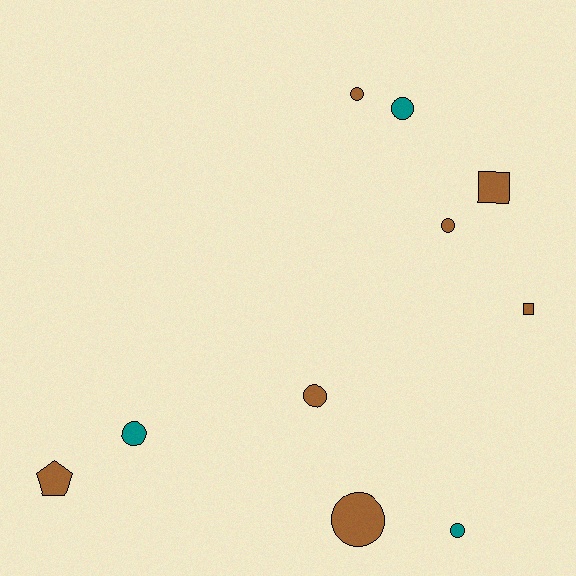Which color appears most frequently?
Brown, with 7 objects.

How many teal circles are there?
There are 3 teal circles.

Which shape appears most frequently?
Circle, with 7 objects.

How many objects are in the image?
There are 10 objects.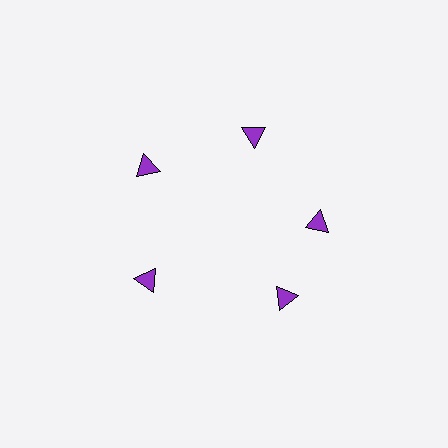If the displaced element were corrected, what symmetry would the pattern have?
It would have 5-fold rotational symmetry — the pattern would map onto itself every 72 degrees.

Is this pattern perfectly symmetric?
No. The 5 purple triangles are arranged in a ring, but one element near the 5 o'clock position is rotated out of alignment along the ring, breaking the 5-fold rotational symmetry.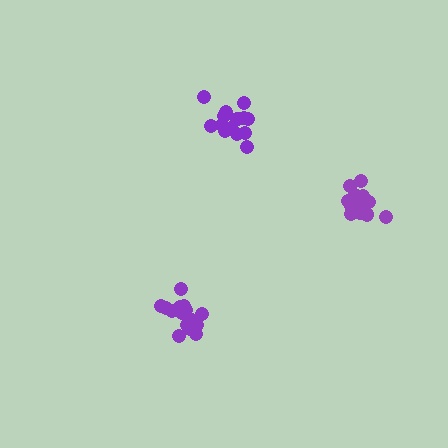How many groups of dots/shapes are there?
There are 3 groups.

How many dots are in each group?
Group 1: 14 dots, Group 2: 16 dots, Group 3: 14 dots (44 total).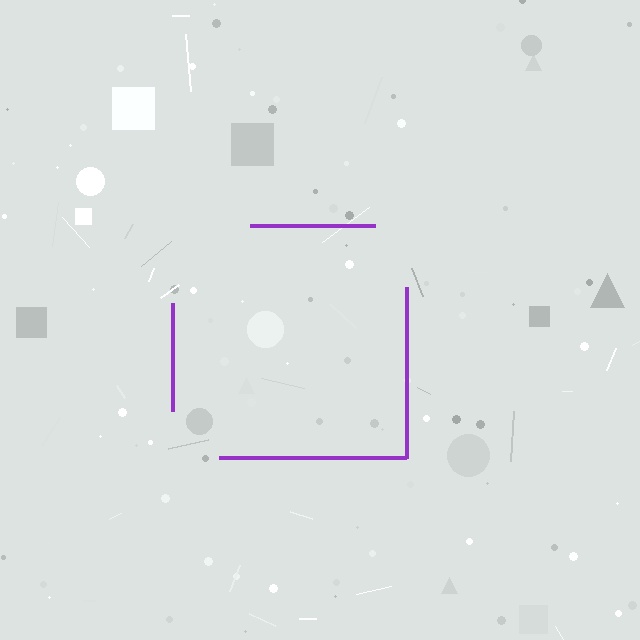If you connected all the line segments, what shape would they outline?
They would outline a square.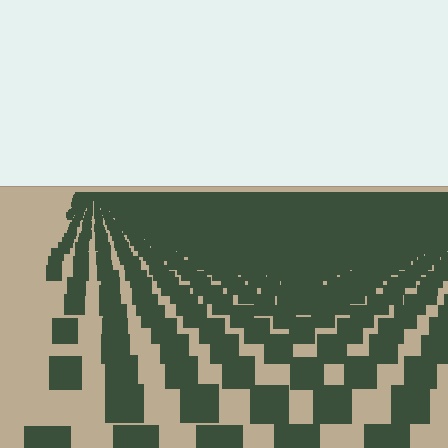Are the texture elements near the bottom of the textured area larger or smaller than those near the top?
Larger. Near the bottom, elements are closer to the viewer and appear at a bigger on-screen size.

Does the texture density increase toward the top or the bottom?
Density increases toward the top.